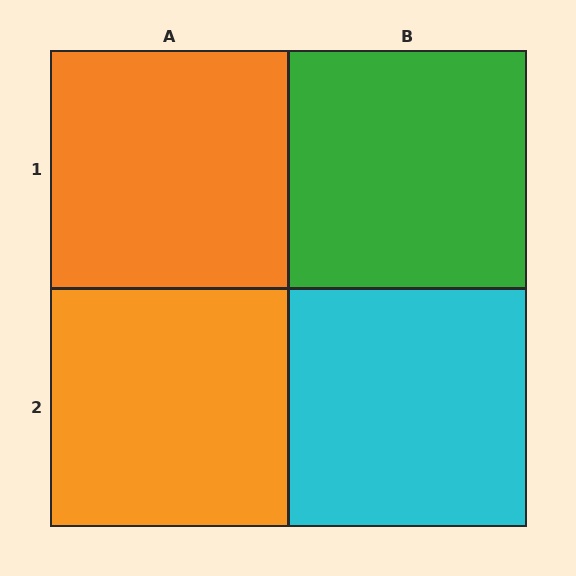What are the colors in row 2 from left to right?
Orange, cyan.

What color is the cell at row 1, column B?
Green.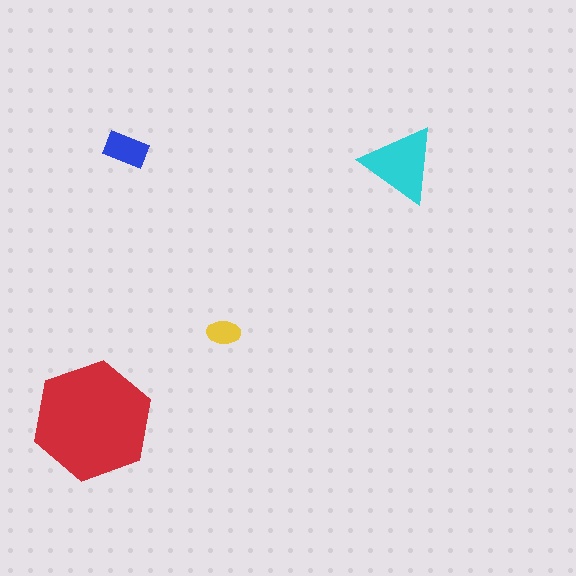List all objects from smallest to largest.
The yellow ellipse, the blue rectangle, the cyan triangle, the red hexagon.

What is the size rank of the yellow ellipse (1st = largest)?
4th.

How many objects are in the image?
There are 4 objects in the image.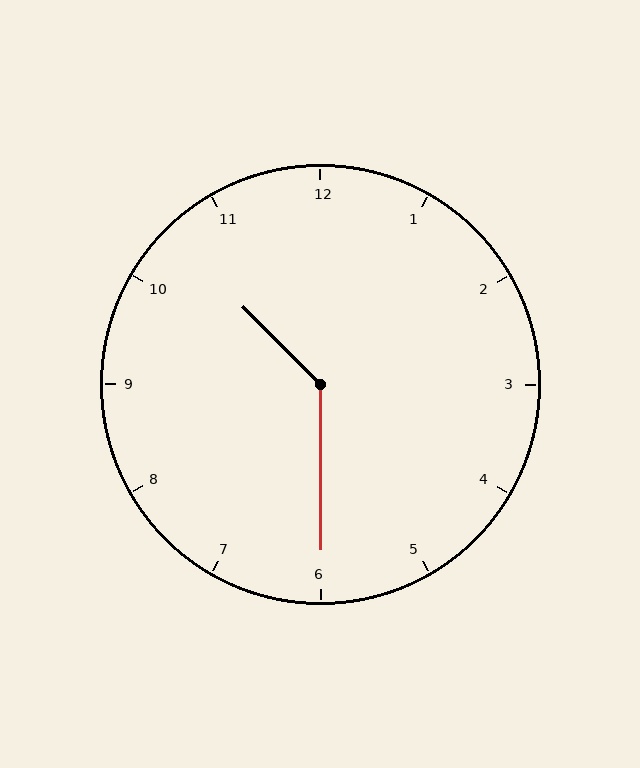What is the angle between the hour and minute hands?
Approximately 135 degrees.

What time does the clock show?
10:30.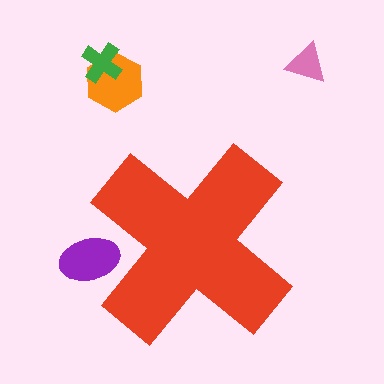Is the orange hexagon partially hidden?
No, the orange hexagon is fully visible.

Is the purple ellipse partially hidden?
Yes, the purple ellipse is partially hidden behind the red cross.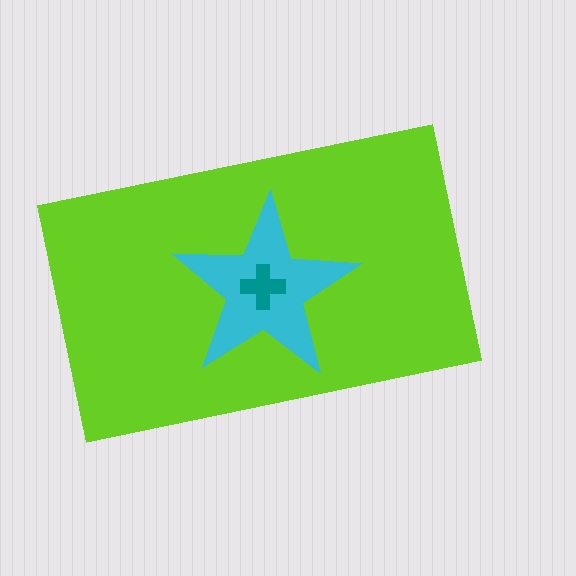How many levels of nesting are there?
3.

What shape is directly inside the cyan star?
The teal cross.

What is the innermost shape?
The teal cross.